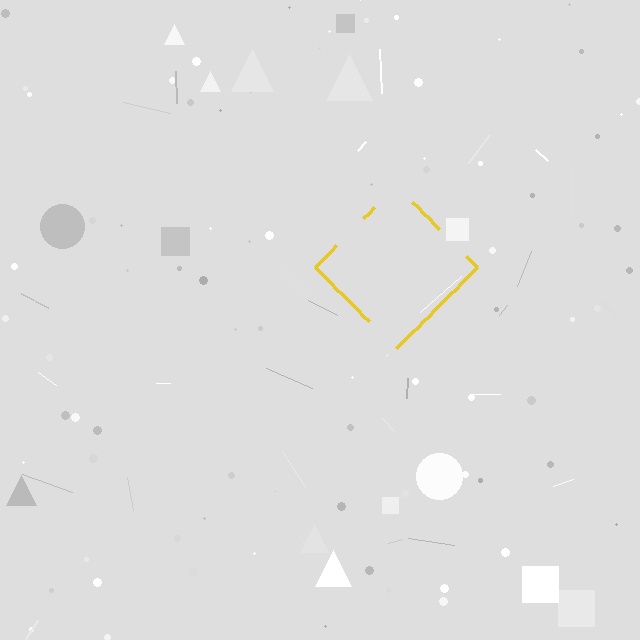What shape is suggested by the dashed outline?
The dashed outline suggests a diamond.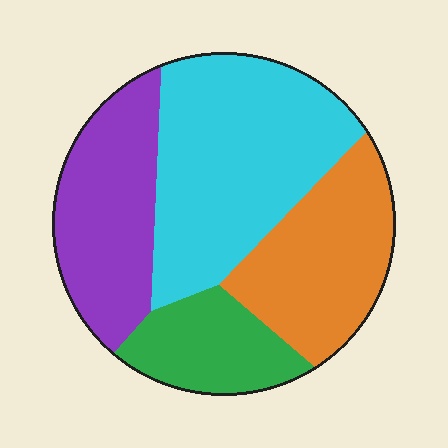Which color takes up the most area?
Cyan, at roughly 40%.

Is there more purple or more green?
Purple.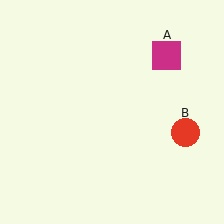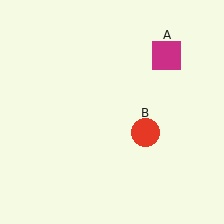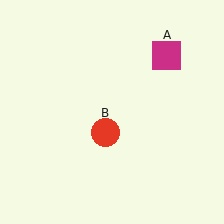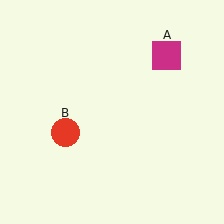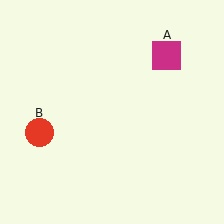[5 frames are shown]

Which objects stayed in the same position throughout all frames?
Magenta square (object A) remained stationary.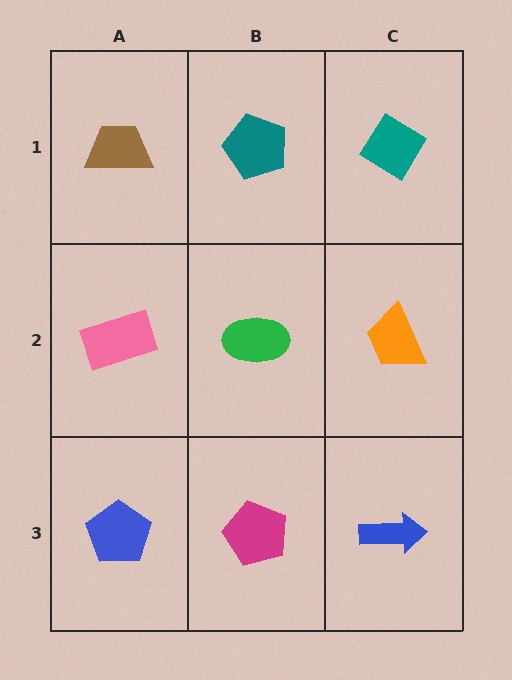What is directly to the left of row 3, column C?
A magenta pentagon.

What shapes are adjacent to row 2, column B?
A teal pentagon (row 1, column B), a magenta pentagon (row 3, column B), a pink rectangle (row 2, column A), an orange trapezoid (row 2, column C).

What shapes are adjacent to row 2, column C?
A teal diamond (row 1, column C), a blue arrow (row 3, column C), a green ellipse (row 2, column B).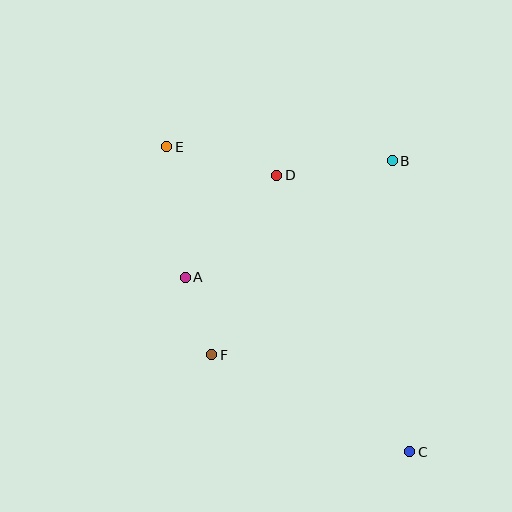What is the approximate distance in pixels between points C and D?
The distance between C and D is approximately 307 pixels.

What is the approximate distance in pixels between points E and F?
The distance between E and F is approximately 213 pixels.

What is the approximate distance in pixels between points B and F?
The distance between B and F is approximately 265 pixels.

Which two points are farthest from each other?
Points C and E are farthest from each other.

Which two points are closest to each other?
Points A and F are closest to each other.